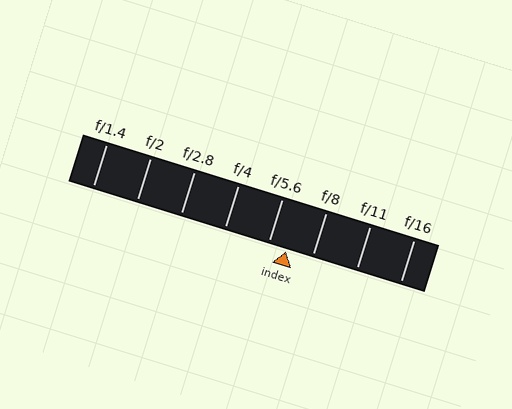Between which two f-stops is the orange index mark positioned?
The index mark is between f/5.6 and f/8.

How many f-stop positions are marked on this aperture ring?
There are 8 f-stop positions marked.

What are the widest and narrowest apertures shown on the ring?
The widest aperture shown is f/1.4 and the narrowest is f/16.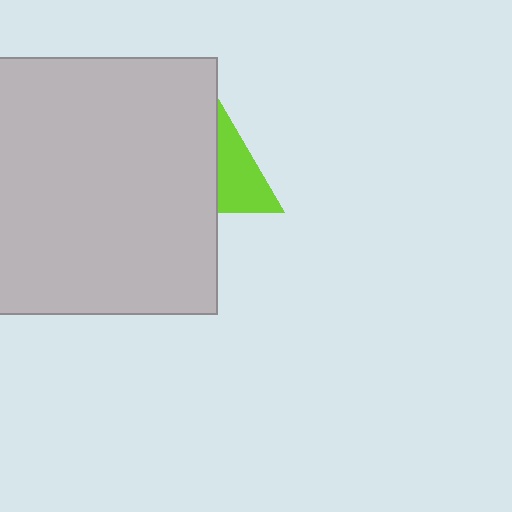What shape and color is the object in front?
The object in front is a light gray square.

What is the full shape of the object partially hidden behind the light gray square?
The partially hidden object is a lime triangle.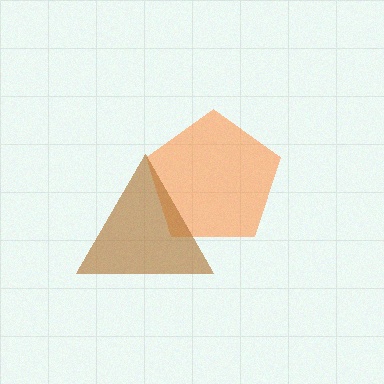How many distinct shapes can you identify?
There are 2 distinct shapes: an orange pentagon, a brown triangle.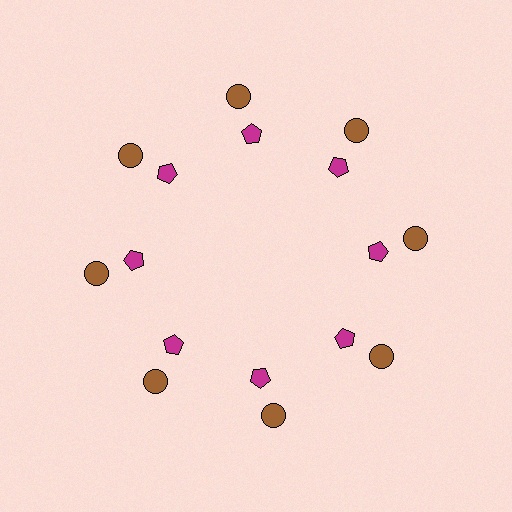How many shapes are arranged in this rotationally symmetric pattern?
There are 16 shapes, arranged in 8 groups of 2.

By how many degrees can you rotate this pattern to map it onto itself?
The pattern maps onto itself every 45 degrees of rotation.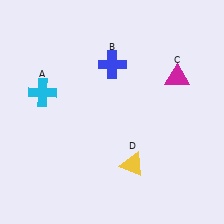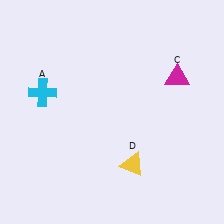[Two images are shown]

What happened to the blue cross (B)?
The blue cross (B) was removed in Image 2. It was in the top-right area of Image 1.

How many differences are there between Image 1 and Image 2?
There is 1 difference between the two images.